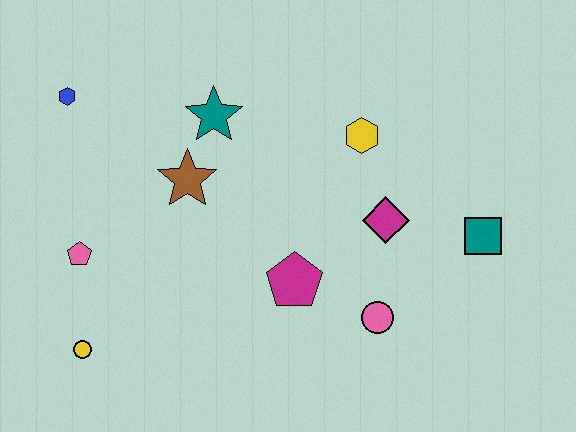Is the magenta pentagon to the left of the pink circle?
Yes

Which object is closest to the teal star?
The brown star is closest to the teal star.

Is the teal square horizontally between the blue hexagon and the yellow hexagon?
No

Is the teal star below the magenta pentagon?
No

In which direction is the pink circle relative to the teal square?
The pink circle is to the left of the teal square.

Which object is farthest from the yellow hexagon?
The yellow circle is farthest from the yellow hexagon.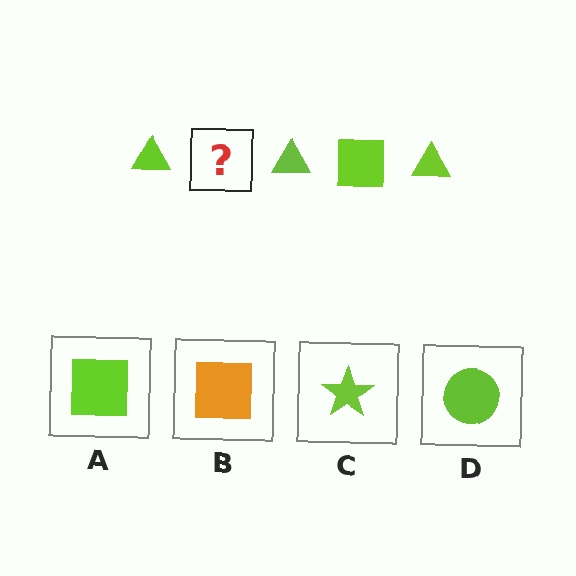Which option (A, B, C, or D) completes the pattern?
A.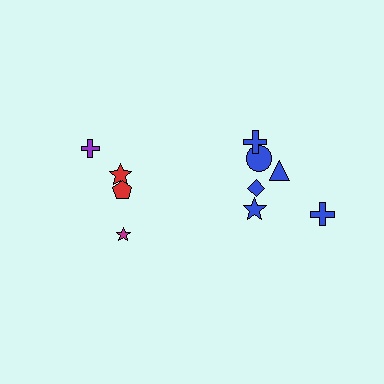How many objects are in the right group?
There are 6 objects.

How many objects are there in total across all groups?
There are 10 objects.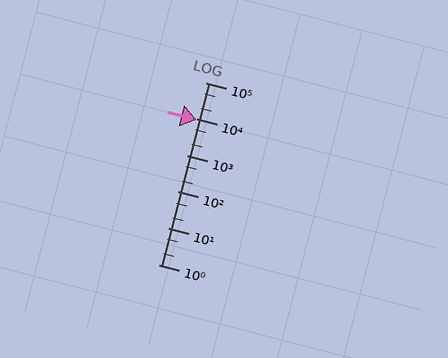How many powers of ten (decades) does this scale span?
The scale spans 5 decades, from 1 to 100000.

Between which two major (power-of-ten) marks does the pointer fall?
The pointer is between 1000 and 10000.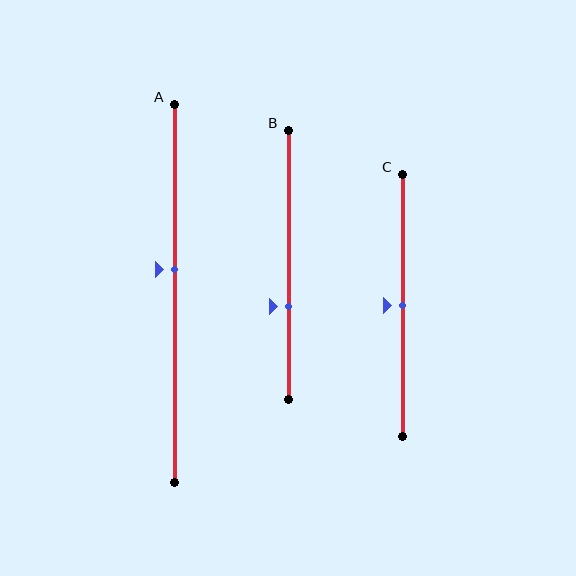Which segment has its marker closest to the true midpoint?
Segment C has its marker closest to the true midpoint.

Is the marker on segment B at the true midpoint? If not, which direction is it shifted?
No, the marker on segment B is shifted downward by about 15% of the segment length.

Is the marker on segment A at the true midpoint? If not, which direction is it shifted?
No, the marker on segment A is shifted upward by about 6% of the segment length.